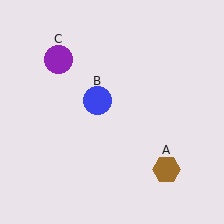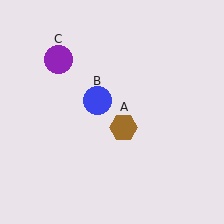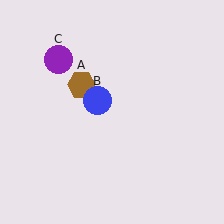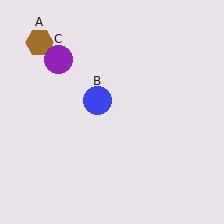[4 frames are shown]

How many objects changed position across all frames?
1 object changed position: brown hexagon (object A).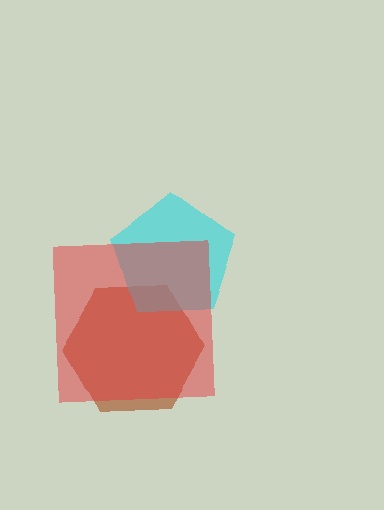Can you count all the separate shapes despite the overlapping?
Yes, there are 3 separate shapes.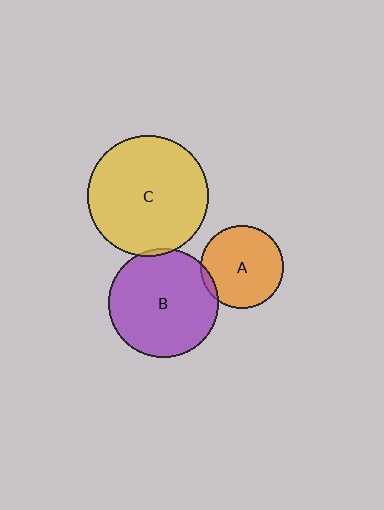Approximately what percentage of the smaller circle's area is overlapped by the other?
Approximately 5%.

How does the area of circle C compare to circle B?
Approximately 1.2 times.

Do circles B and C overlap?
Yes.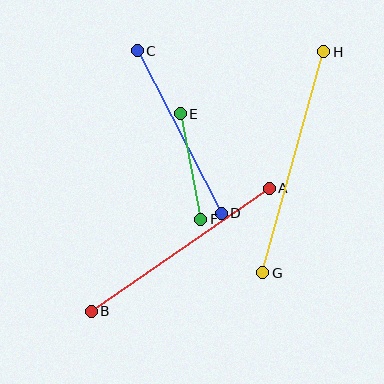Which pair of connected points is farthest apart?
Points G and H are farthest apart.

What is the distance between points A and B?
The distance is approximately 216 pixels.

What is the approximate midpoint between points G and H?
The midpoint is at approximately (293, 162) pixels.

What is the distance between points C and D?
The distance is approximately 183 pixels.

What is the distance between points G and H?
The distance is approximately 229 pixels.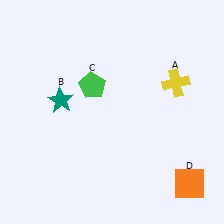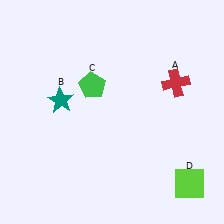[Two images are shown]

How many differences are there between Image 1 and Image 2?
There are 2 differences between the two images.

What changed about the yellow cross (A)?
In Image 1, A is yellow. In Image 2, it changed to red.